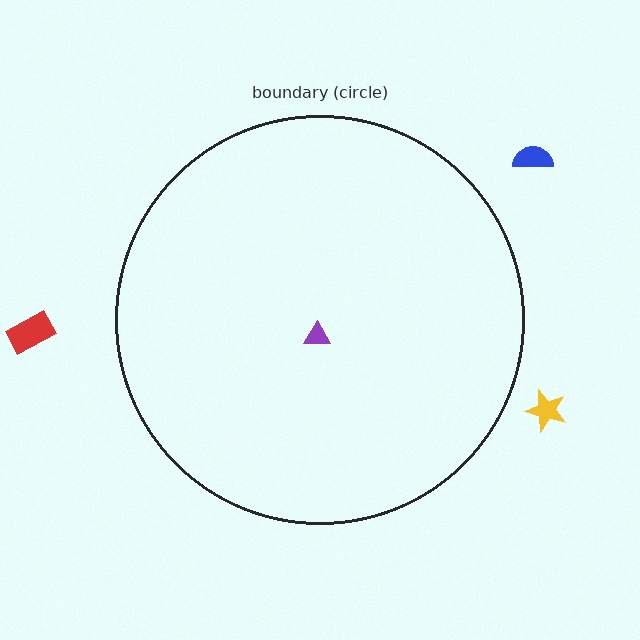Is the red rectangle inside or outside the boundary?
Outside.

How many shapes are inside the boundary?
1 inside, 3 outside.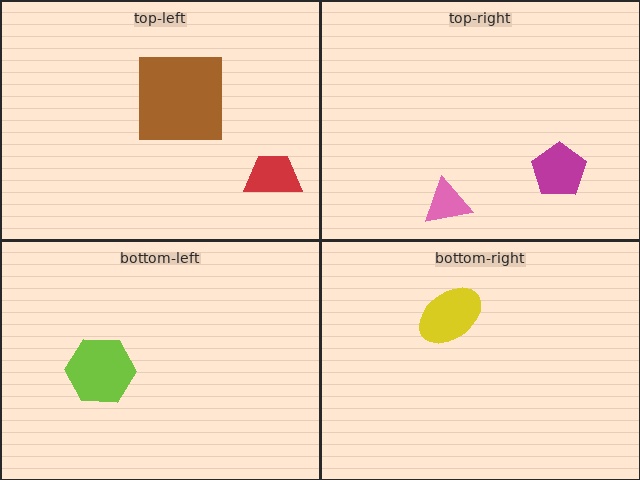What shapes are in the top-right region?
The pink triangle, the magenta pentagon.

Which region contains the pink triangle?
The top-right region.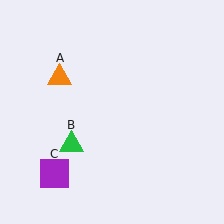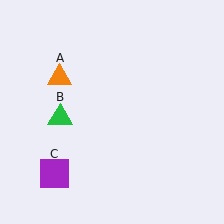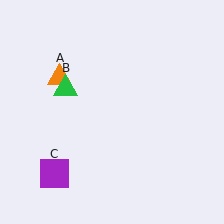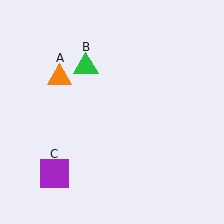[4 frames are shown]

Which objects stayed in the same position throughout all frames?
Orange triangle (object A) and purple square (object C) remained stationary.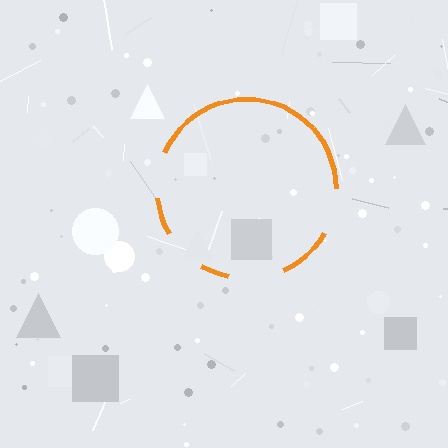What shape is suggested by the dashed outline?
The dashed outline suggests a circle.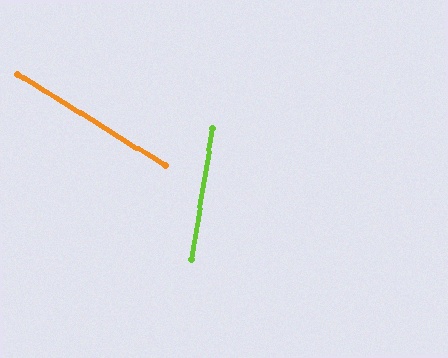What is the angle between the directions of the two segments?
Approximately 67 degrees.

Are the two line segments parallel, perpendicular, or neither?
Neither parallel nor perpendicular — they differ by about 67°.